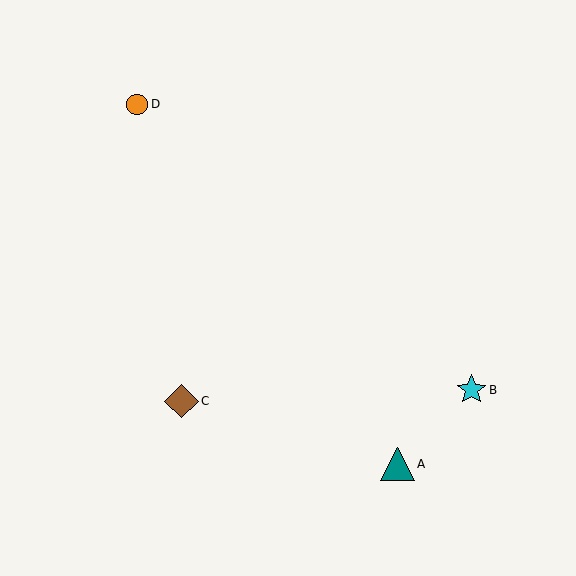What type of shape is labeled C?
Shape C is a brown diamond.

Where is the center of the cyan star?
The center of the cyan star is at (472, 390).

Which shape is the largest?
The brown diamond (labeled C) is the largest.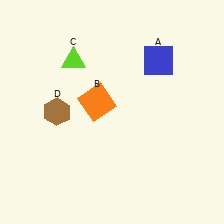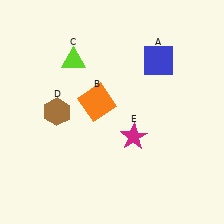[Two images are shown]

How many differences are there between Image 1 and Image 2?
There is 1 difference between the two images.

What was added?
A magenta star (E) was added in Image 2.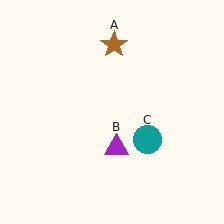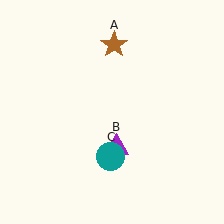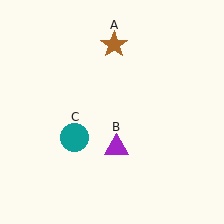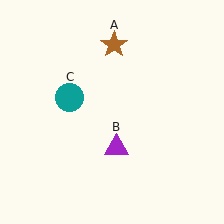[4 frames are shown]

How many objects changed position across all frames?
1 object changed position: teal circle (object C).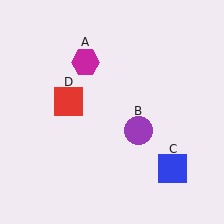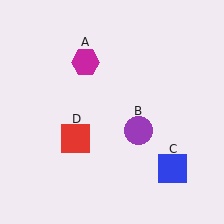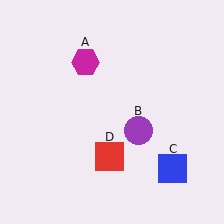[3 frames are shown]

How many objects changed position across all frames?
1 object changed position: red square (object D).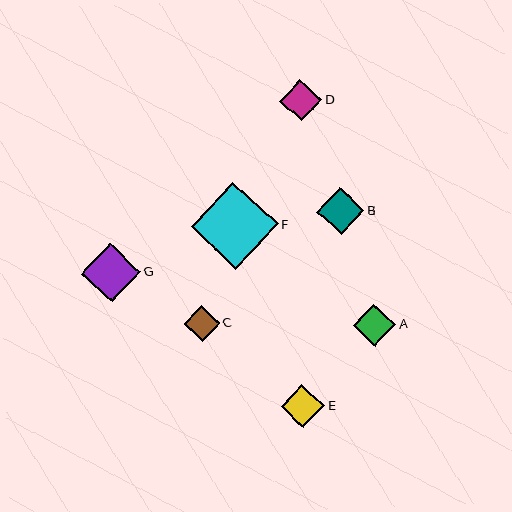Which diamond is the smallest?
Diamond C is the smallest with a size of approximately 36 pixels.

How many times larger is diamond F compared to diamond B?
Diamond F is approximately 1.8 times the size of diamond B.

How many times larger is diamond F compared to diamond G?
Diamond F is approximately 1.5 times the size of diamond G.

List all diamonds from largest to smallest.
From largest to smallest: F, G, B, E, D, A, C.